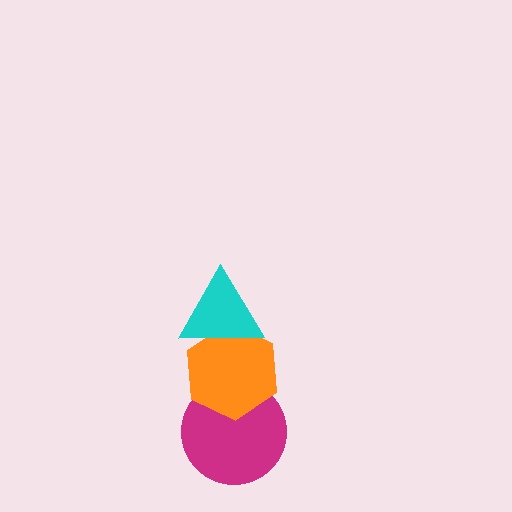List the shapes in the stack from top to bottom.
From top to bottom: the cyan triangle, the orange hexagon, the magenta circle.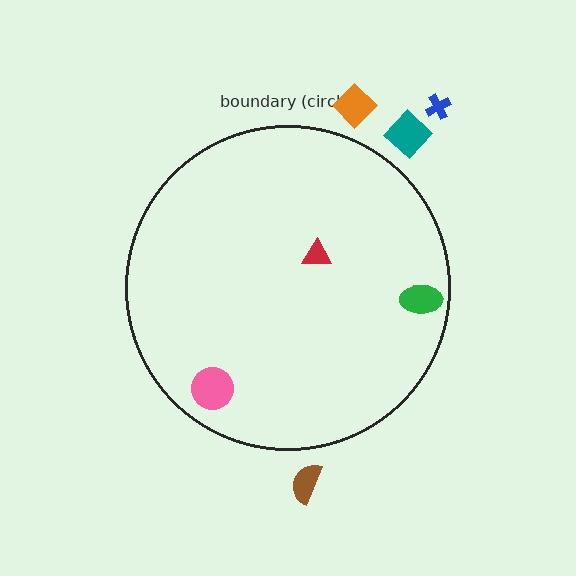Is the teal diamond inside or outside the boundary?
Outside.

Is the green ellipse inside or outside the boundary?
Inside.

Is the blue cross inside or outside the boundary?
Outside.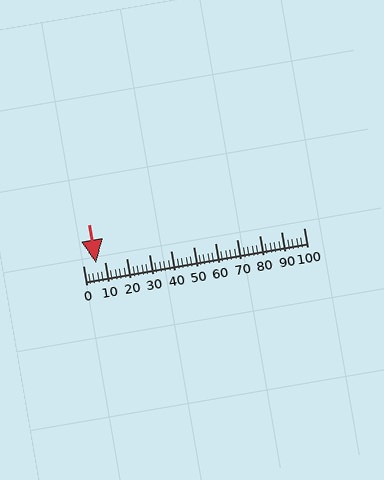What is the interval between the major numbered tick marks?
The major tick marks are spaced 10 units apart.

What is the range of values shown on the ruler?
The ruler shows values from 0 to 100.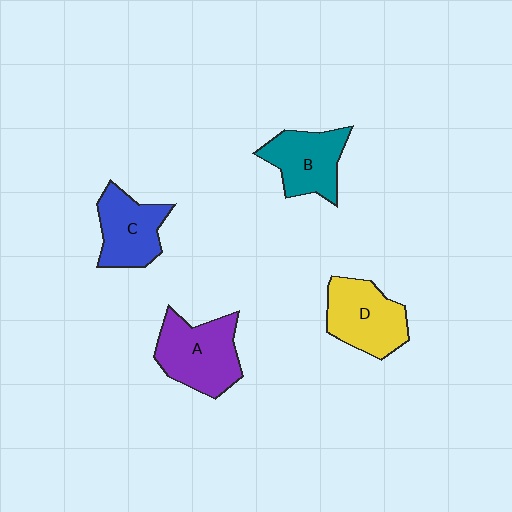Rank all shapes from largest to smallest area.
From largest to smallest: A (purple), D (yellow), B (teal), C (blue).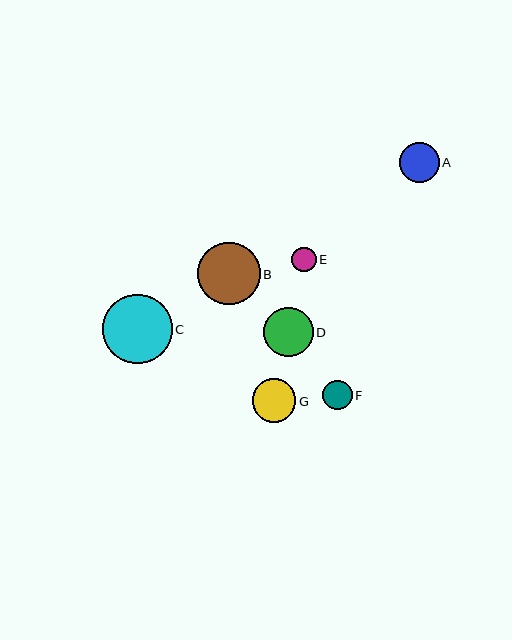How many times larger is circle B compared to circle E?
Circle B is approximately 2.5 times the size of circle E.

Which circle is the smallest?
Circle E is the smallest with a size of approximately 24 pixels.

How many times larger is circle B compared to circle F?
Circle B is approximately 2.1 times the size of circle F.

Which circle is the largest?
Circle C is the largest with a size of approximately 69 pixels.